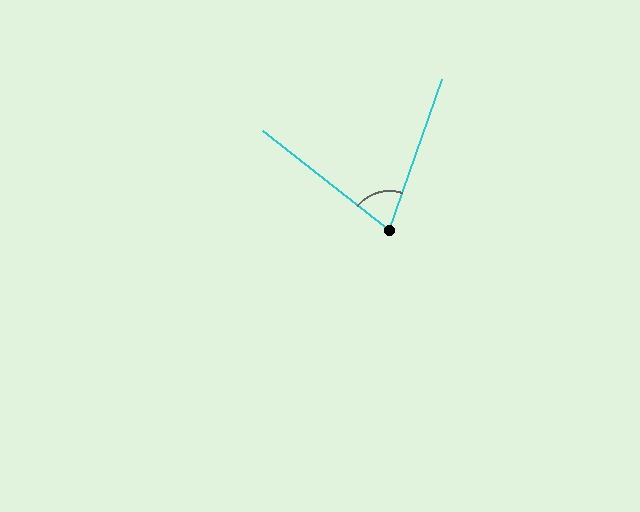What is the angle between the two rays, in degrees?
Approximately 71 degrees.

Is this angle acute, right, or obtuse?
It is acute.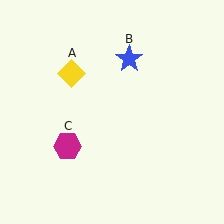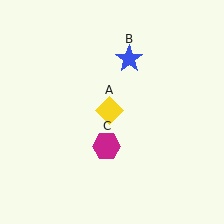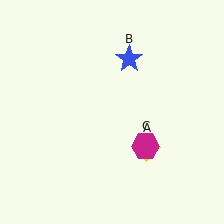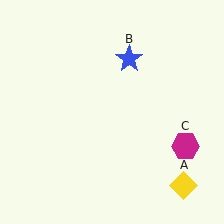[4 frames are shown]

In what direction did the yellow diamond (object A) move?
The yellow diamond (object A) moved down and to the right.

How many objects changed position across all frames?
2 objects changed position: yellow diamond (object A), magenta hexagon (object C).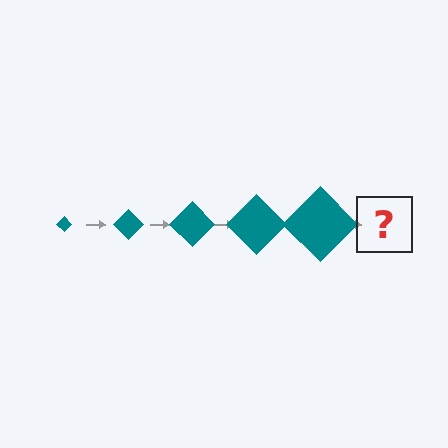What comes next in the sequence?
The next element should be a teal diamond, larger than the previous one.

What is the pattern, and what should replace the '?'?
The pattern is that the diamond gets progressively larger each step. The '?' should be a teal diamond, larger than the previous one.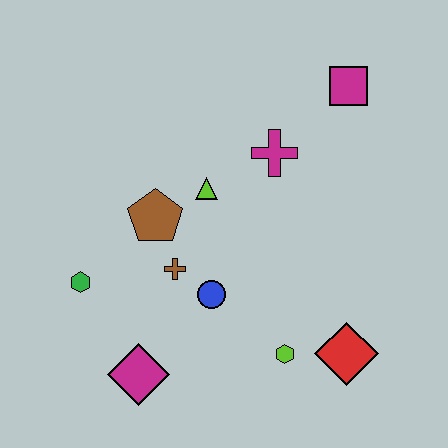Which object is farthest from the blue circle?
The magenta square is farthest from the blue circle.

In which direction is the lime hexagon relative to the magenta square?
The lime hexagon is below the magenta square.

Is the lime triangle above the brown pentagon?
Yes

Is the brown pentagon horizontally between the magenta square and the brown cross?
No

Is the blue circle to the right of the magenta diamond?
Yes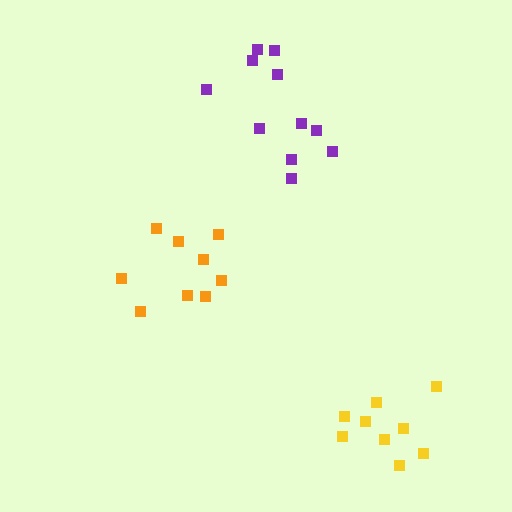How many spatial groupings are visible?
There are 3 spatial groupings.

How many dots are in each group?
Group 1: 9 dots, Group 2: 11 dots, Group 3: 9 dots (29 total).